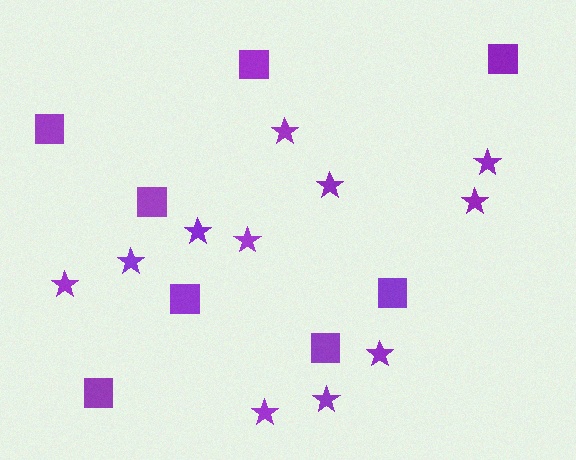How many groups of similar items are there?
There are 2 groups: one group of stars (11) and one group of squares (8).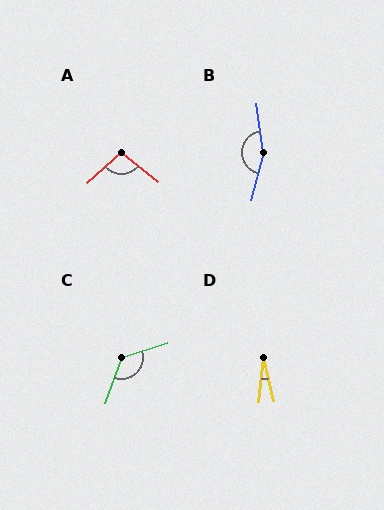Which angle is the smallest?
D, at approximately 18 degrees.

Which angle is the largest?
B, at approximately 158 degrees.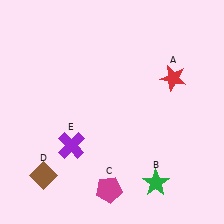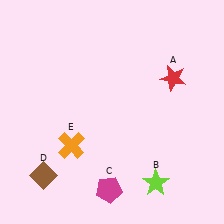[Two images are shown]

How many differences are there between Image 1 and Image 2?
There are 2 differences between the two images.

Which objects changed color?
B changed from green to lime. E changed from purple to orange.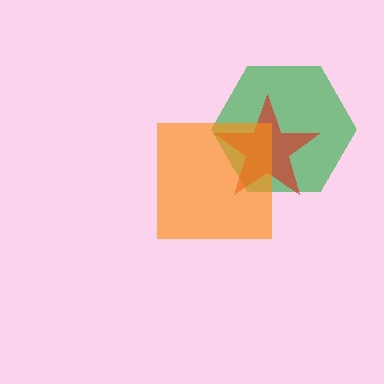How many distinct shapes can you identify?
There are 3 distinct shapes: a green hexagon, a red star, an orange square.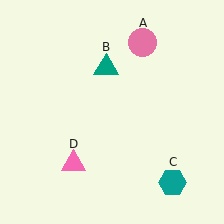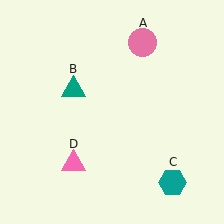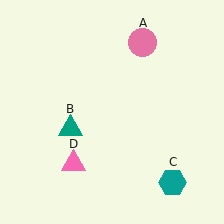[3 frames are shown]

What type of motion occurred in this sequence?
The teal triangle (object B) rotated counterclockwise around the center of the scene.